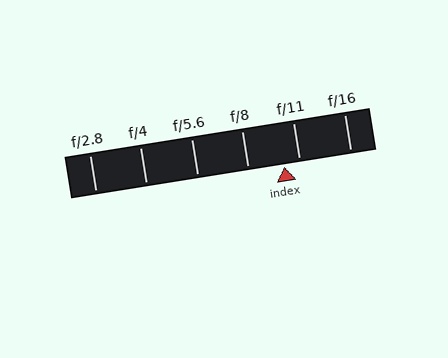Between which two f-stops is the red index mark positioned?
The index mark is between f/8 and f/11.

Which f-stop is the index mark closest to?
The index mark is closest to f/11.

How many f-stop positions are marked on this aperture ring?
There are 6 f-stop positions marked.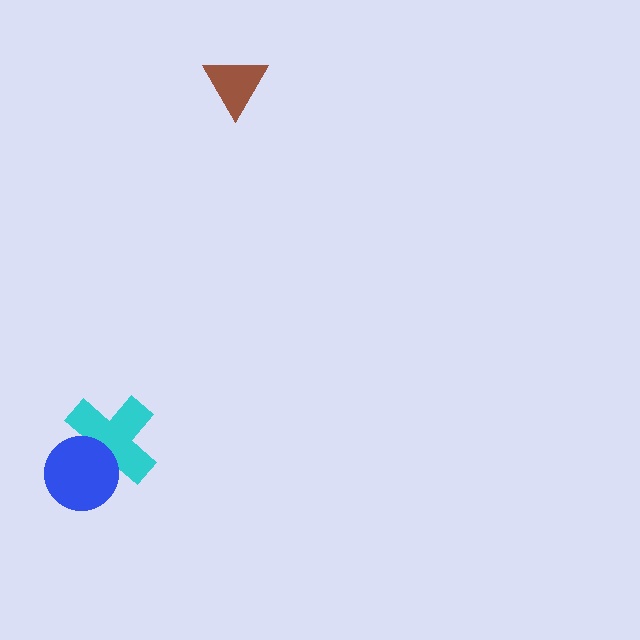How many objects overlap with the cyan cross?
1 object overlaps with the cyan cross.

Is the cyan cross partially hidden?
Yes, it is partially covered by another shape.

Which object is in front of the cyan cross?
The blue circle is in front of the cyan cross.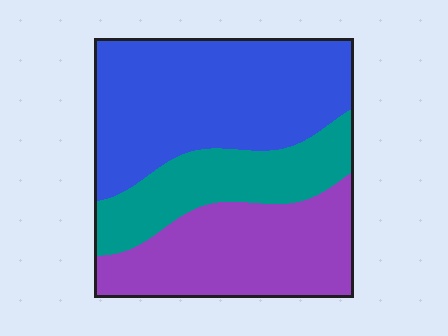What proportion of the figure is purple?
Purple takes up between a sixth and a third of the figure.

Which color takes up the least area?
Teal, at roughly 25%.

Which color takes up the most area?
Blue, at roughly 45%.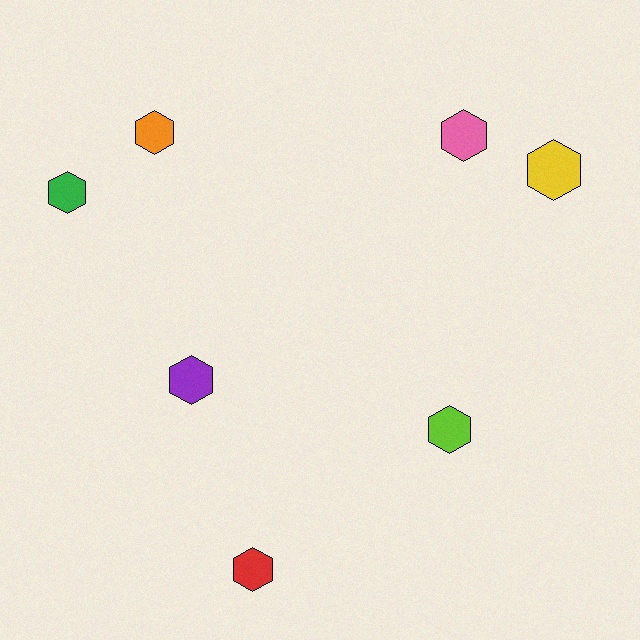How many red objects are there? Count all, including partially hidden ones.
There is 1 red object.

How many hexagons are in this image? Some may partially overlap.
There are 7 hexagons.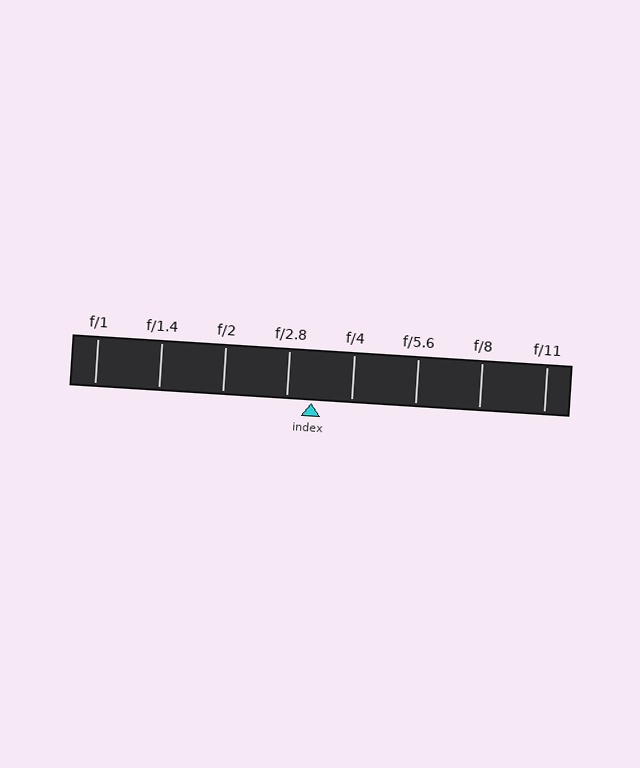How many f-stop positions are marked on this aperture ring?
There are 8 f-stop positions marked.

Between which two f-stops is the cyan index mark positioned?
The index mark is between f/2.8 and f/4.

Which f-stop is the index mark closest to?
The index mark is closest to f/2.8.